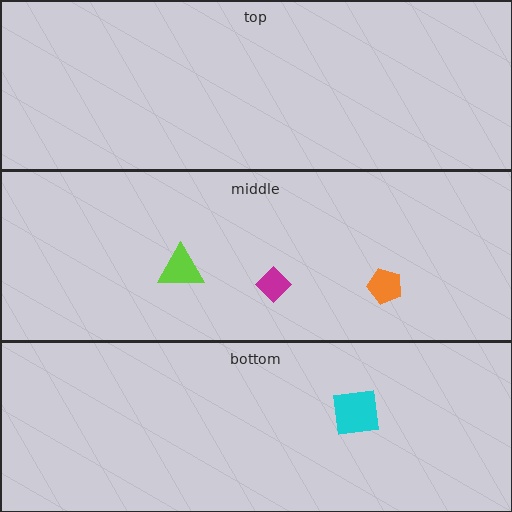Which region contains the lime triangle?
The middle region.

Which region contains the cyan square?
The bottom region.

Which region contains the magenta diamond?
The middle region.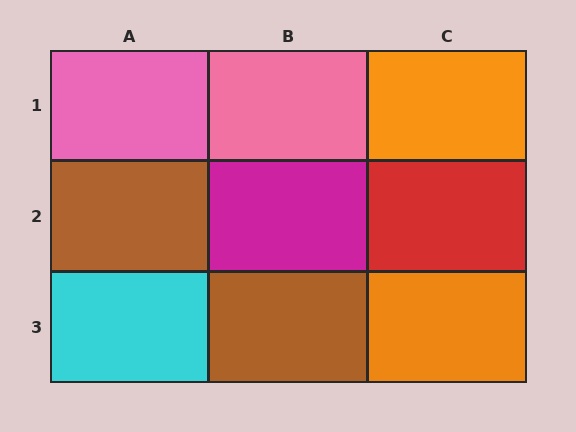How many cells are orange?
2 cells are orange.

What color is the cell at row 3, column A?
Cyan.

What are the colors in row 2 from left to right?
Brown, magenta, red.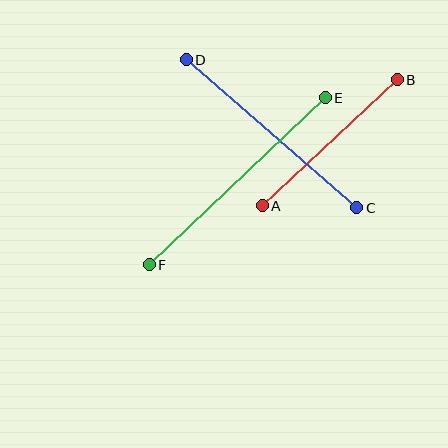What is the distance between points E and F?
The distance is approximately 243 pixels.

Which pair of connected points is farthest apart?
Points E and F are farthest apart.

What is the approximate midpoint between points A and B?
The midpoint is at approximately (330, 143) pixels.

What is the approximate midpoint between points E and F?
The midpoint is at approximately (237, 181) pixels.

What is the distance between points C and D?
The distance is approximately 226 pixels.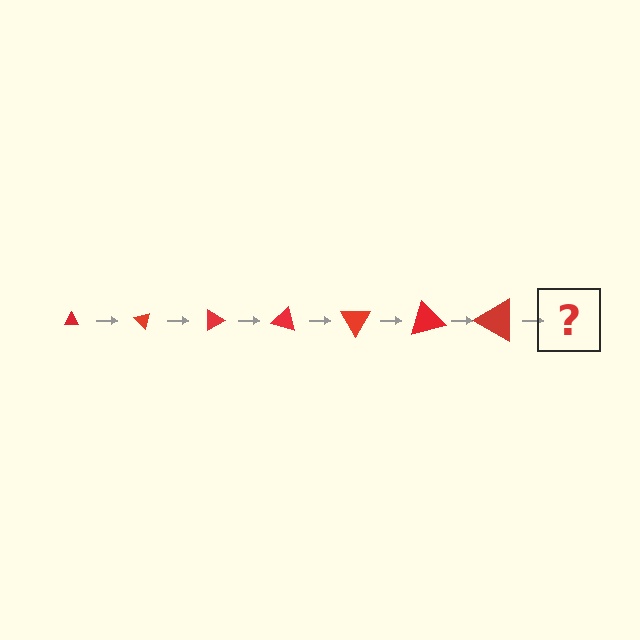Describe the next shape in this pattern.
It should be a triangle, larger than the previous one and rotated 315 degrees from the start.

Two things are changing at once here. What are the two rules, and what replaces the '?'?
The two rules are that the triangle grows larger each step and it rotates 45 degrees each step. The '?' should be a triangle, larger than the previous one and rotated 315 degrees from the start.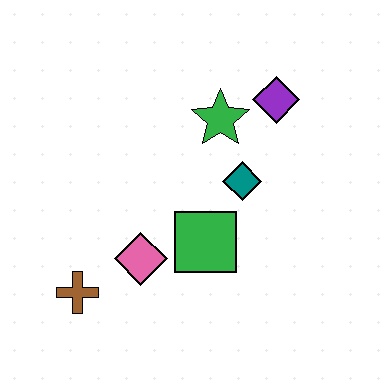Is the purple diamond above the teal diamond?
Yes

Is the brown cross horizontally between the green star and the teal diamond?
No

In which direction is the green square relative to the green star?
The green square is below the green star.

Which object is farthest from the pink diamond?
The purple diamond is farthest from the pink diamond.